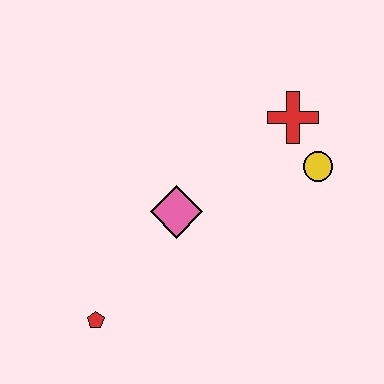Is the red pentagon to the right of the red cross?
No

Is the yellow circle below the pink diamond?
No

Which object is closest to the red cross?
The yellow circle is closest to the red cross.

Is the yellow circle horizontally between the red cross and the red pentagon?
No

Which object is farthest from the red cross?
The red pentagon is farthest from the red cross.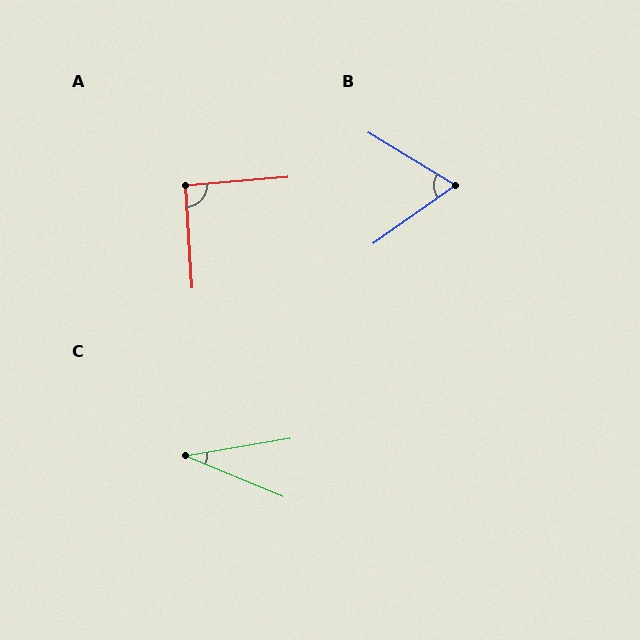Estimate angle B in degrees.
Approximately 67 degrees.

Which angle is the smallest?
C, at approximately 32 degrees.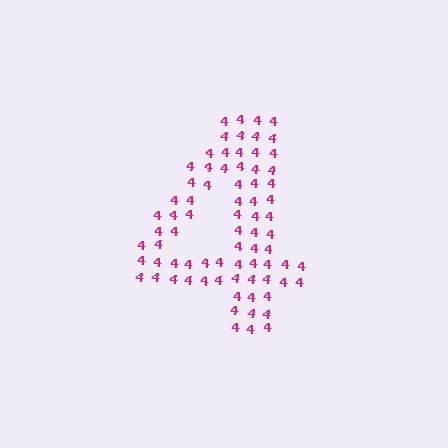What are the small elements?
The small elements are digit 4's.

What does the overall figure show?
The overall figure shows the digit 4.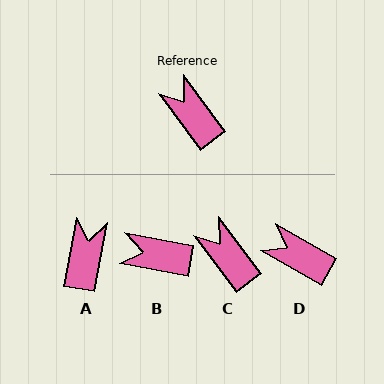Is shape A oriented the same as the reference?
No, it is off by about 47 degrees.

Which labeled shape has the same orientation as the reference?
C.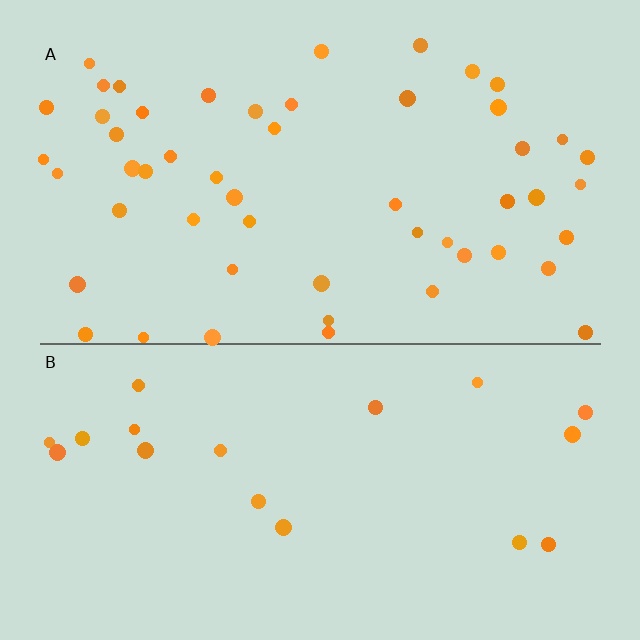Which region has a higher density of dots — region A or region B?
A (the top).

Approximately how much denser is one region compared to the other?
Approximately 2.8× — region A over region B.